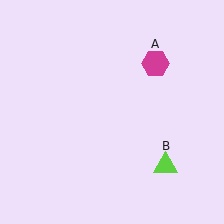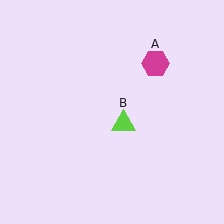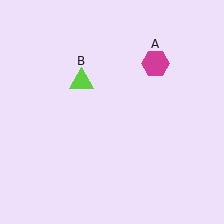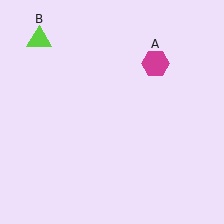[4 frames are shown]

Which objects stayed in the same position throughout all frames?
Magenta hexagon (object A) remained stationary.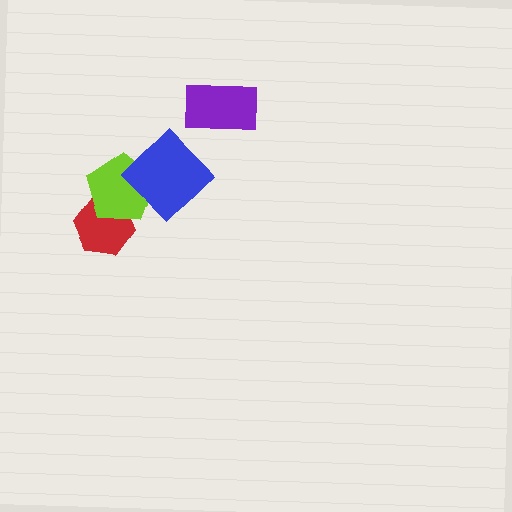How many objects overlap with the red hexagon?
1 object overlaps with the red hexagon.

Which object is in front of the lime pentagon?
The blue diamond is in front of the lime pentagon.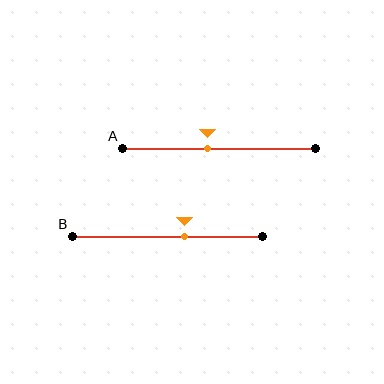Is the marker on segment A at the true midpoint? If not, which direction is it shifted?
No, the marker on segment A is shifted to the left by about 6% of the segment length.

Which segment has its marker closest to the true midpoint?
Segment A has its marker closest to the true midpoint.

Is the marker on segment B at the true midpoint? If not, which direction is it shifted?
No, the marker on segment B is shifted to the right by about 9% of the segment length.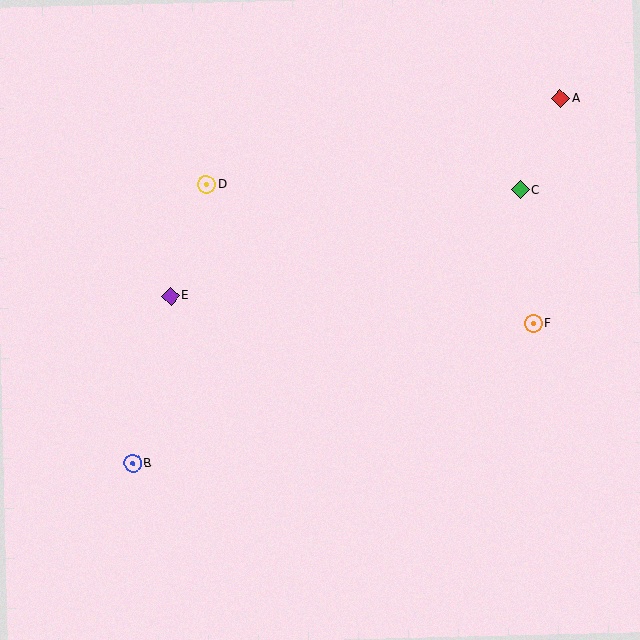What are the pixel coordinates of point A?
Point A is at (560, 98).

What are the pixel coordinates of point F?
Point F is at (533, 324).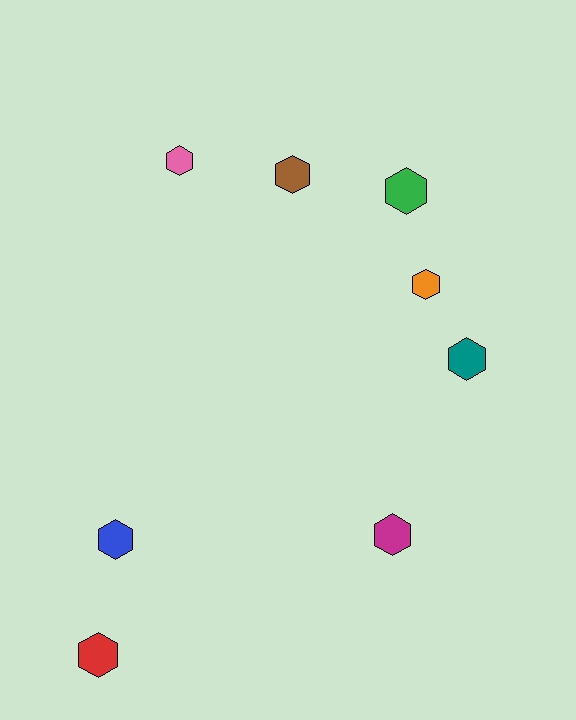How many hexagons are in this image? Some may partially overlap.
There are 8 hexagons.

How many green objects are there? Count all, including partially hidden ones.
There is 1 green object.